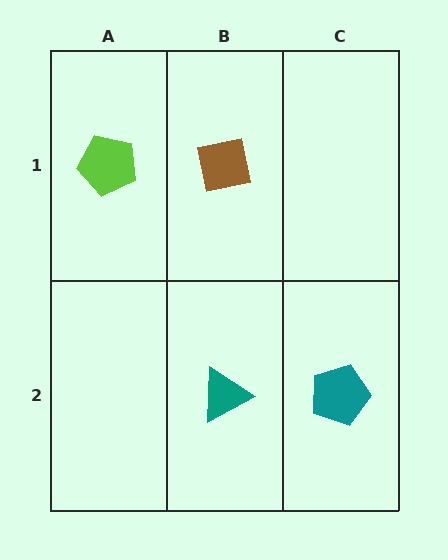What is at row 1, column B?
A brown square.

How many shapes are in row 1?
2 shapes.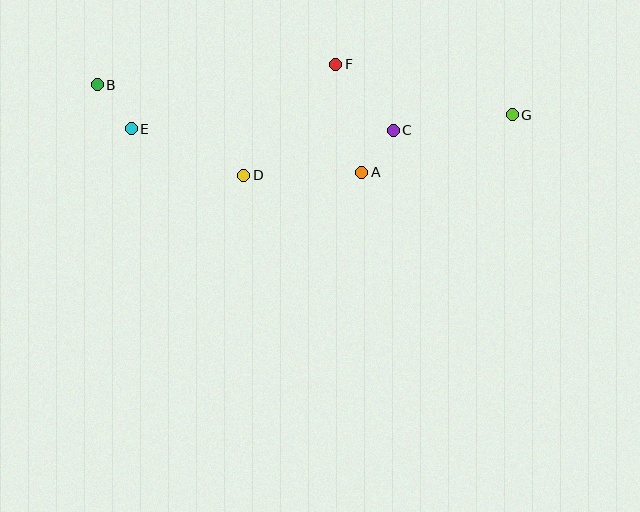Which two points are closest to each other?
Points A and C are closest to each other.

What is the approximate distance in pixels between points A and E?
The distance between A and E is approximately 234 pixels.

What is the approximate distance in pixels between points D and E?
The distance between D and E is approximately 121 pixels.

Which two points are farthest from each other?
Points B and G are farthest from each other.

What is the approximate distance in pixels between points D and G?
The distance between D and G is approximately 276 pixels.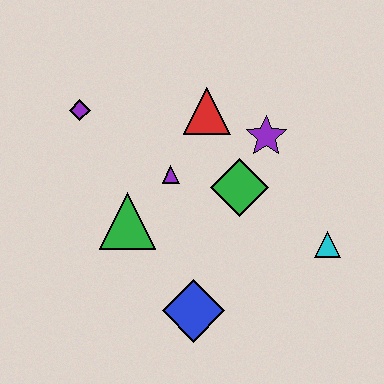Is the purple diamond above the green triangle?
Yes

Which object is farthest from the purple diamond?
The cyan triangle is farthest from the purple diamond.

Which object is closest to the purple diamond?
The purple triangle is closest to the purple diamond.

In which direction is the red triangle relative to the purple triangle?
The red triangle is above the purple triangle.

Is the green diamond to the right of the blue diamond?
Yes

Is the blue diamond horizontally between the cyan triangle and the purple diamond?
Yes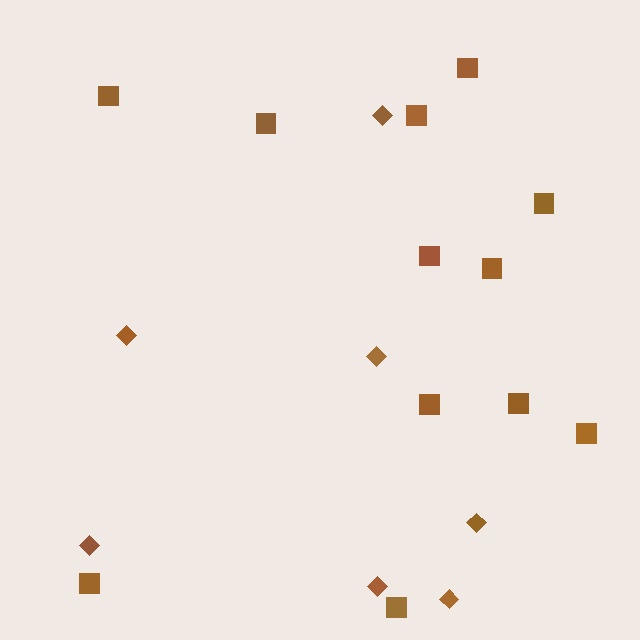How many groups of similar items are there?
There are 2 groups: one group of diamonds (7) and one group of squares (12).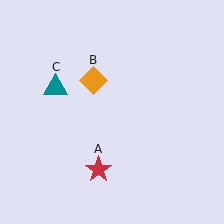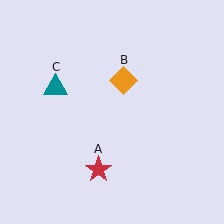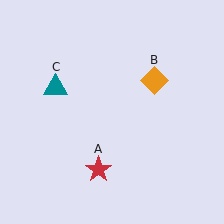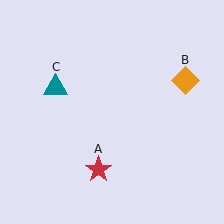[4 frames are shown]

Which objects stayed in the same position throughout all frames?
Red star (object A) and teal triangle (object C) remained stationary.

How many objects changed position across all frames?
1 object changed position: orange diamond (object B).